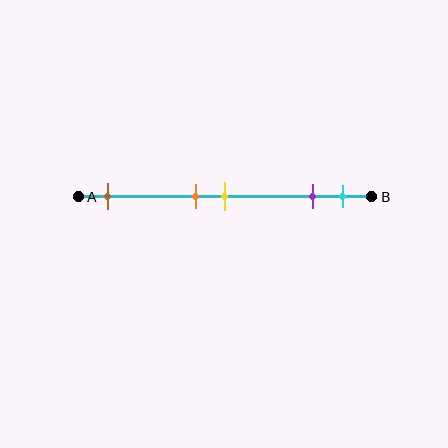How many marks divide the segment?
There are 5 marks dividing the segment.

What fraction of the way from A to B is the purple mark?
The purple mark is approximately 80% (0.8) of the way from A to B.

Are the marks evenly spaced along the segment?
No, the marks are not evenly spaced.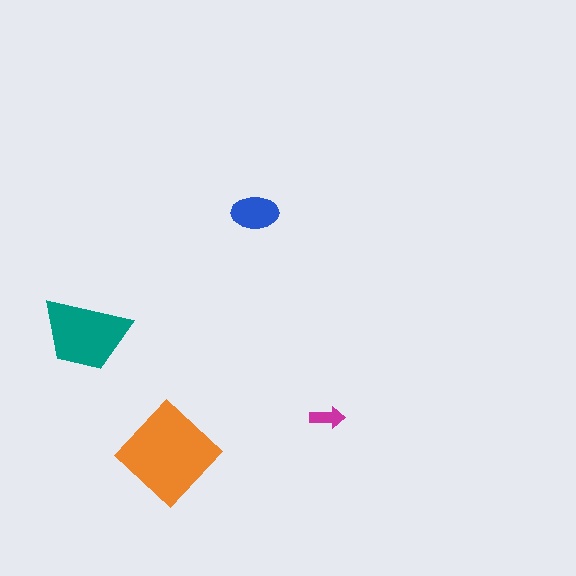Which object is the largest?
The orange diamond.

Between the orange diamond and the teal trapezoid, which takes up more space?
The orange diamond.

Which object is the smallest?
The magenta arrow.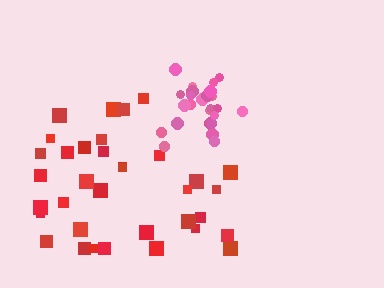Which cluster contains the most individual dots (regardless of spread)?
Red (35).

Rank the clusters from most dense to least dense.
pink, red.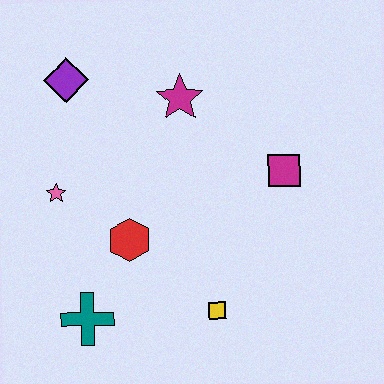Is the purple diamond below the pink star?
No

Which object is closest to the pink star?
The red hexagon is closest to the pink star.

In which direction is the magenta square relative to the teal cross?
The magenta square is to the right of the teal cross.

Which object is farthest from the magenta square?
The teal cross is farthest from the magenta square.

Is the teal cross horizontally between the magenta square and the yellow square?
No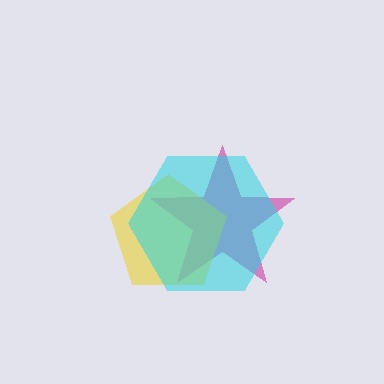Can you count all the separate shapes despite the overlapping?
Yes, there are 3 separate shapes.